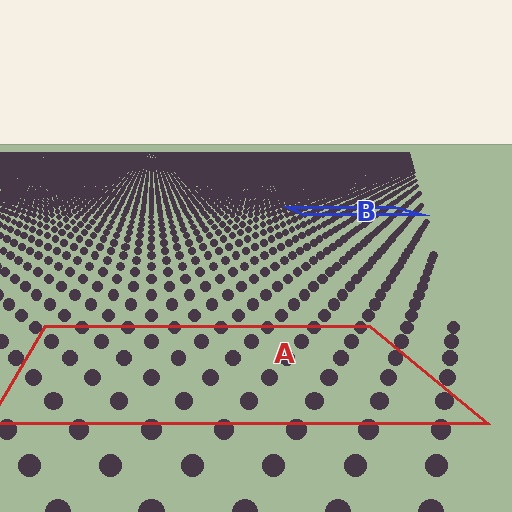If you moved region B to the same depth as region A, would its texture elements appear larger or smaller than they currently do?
They would appear larger. At a closer depth, the same texture elements are projected at a bigger on-screen size.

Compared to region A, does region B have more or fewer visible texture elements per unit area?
Region B has more texture elements per unit area — they are packed more densely because it is farther away.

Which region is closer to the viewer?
Region A is closer. The texture elements there are larger and more spread out.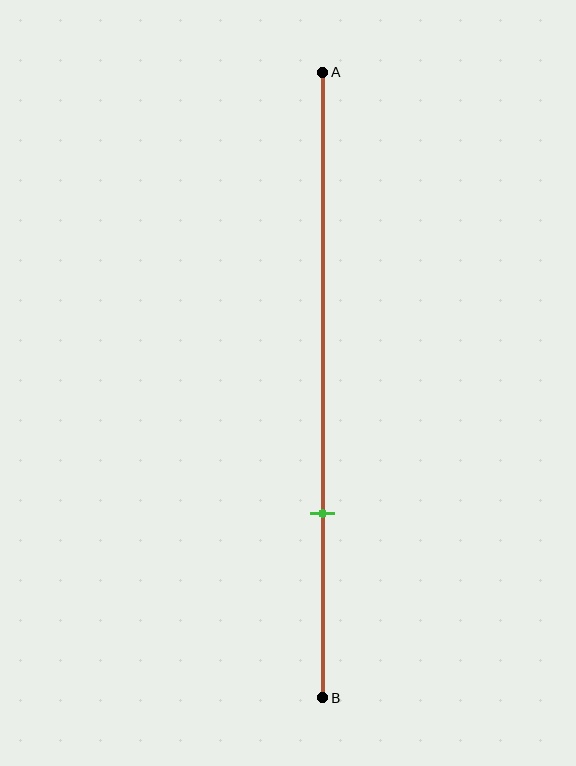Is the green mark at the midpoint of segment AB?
No, the mark is at about 70% from A, not at the 50% midpoint.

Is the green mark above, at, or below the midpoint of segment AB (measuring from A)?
The green mark is below the midpoint of segment AB.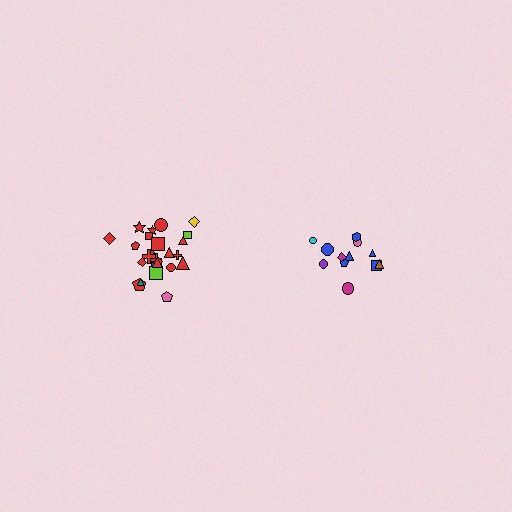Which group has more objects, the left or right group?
The left group.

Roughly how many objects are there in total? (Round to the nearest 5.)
Roughly 35 objects in total.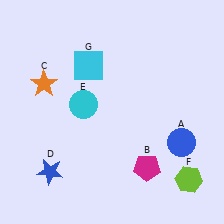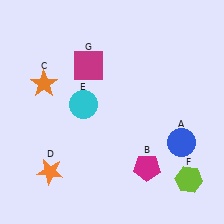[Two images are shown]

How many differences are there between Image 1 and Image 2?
There are 2 differences between the two images.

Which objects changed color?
D changed from blue to orange. G changed from cyan to magenta.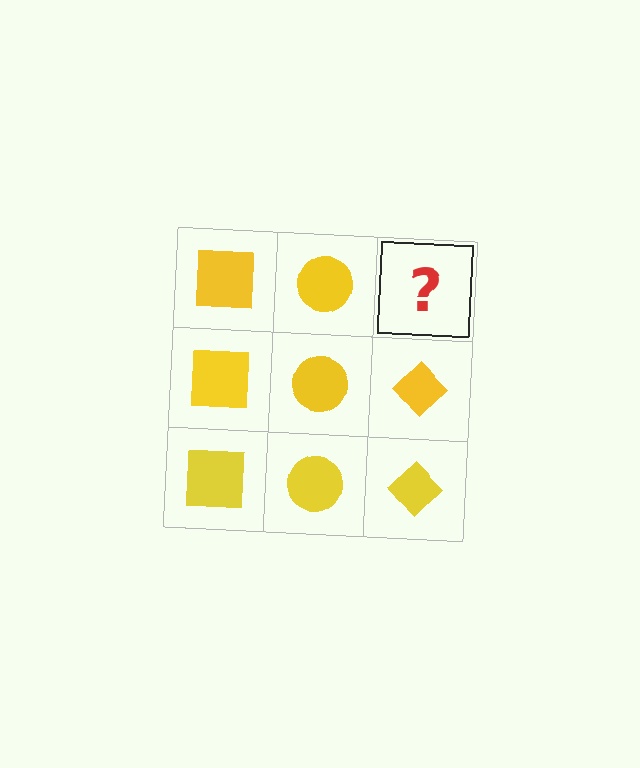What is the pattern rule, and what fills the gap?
The rule is that each column has a consistent shape. The gap should be filled with a yellow diamond.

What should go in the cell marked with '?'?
The missing cell should contain a yellow diamond.